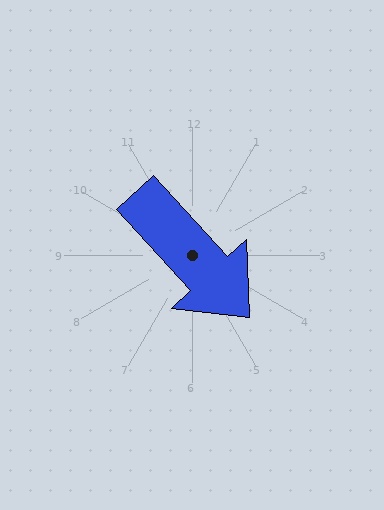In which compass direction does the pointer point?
Southeast.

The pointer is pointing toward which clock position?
Roughly 5 o'clock.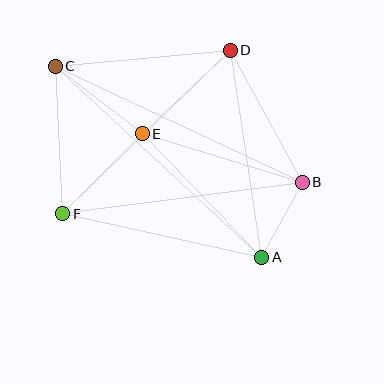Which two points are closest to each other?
Points A and B are closest to each other.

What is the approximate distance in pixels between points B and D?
The distance between B and D is approximately 150 pixels.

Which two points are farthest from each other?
Points A and C are farthest from each other.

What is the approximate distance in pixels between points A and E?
The distance between A and E is approximately 172 pixels.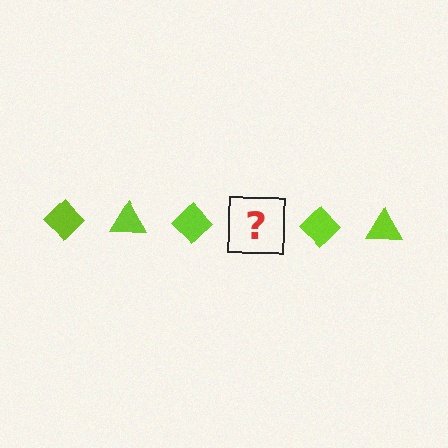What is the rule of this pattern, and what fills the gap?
The rule is that the pattern cycles through diamond, triangle shapes in lime. The gap should be filled with a lime triangle.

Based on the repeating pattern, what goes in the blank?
The blank should be a lime triangle.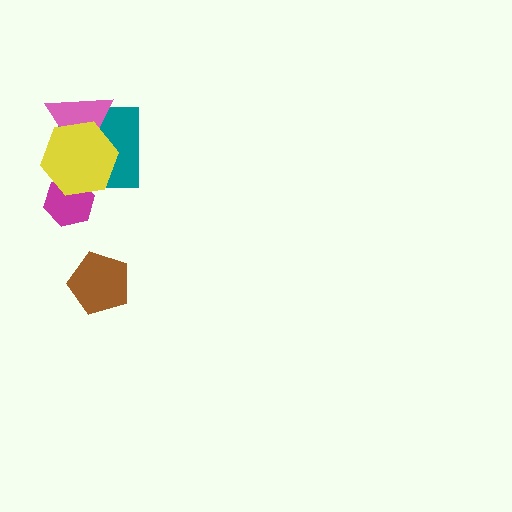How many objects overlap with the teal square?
2 objects overlap with the teal square.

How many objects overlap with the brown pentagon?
0 objects overlap with the brown pentagon.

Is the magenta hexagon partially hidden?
Yes, it is partially covered by another shape.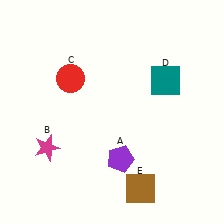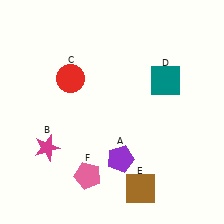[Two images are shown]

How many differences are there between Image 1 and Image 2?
There is 1 difference between the two images.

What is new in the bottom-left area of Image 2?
A pink pentagon (F) was added in the bottom-left area of Image 2.